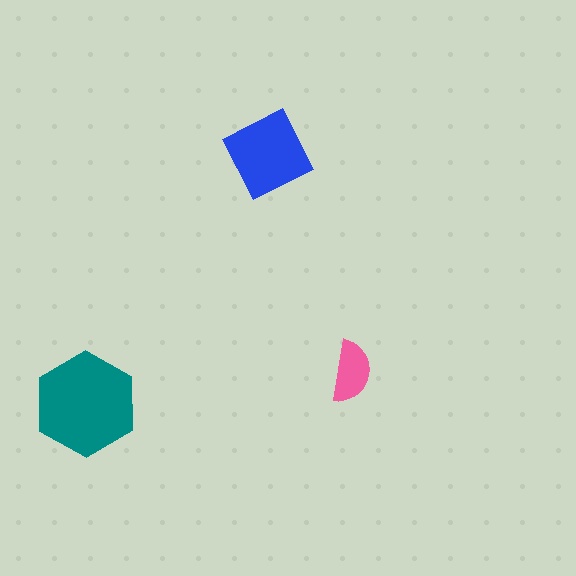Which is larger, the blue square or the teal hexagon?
The teal hexagon.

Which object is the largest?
The teal hexagon.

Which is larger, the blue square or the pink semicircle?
The blue square.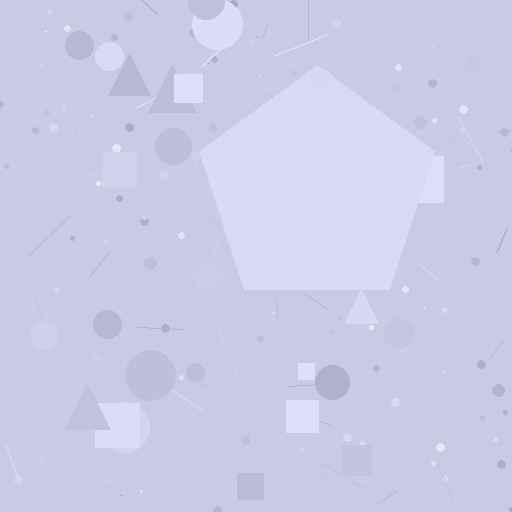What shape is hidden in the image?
A pentagon is hidden in the image.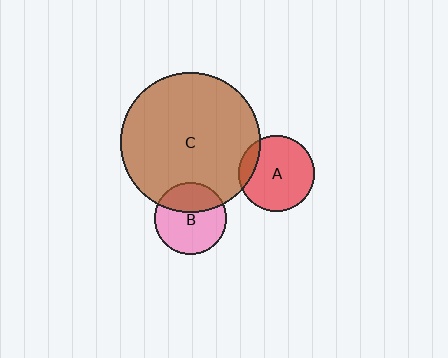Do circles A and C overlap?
Yes.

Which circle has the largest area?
Circle C (brown).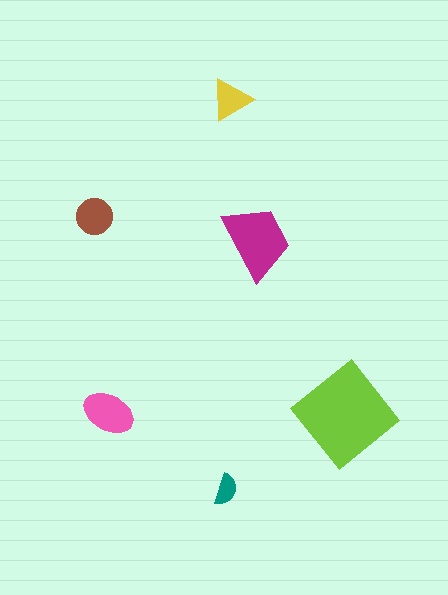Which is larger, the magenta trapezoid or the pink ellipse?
The magenta trapezoid.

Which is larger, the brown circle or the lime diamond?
The lime diamond.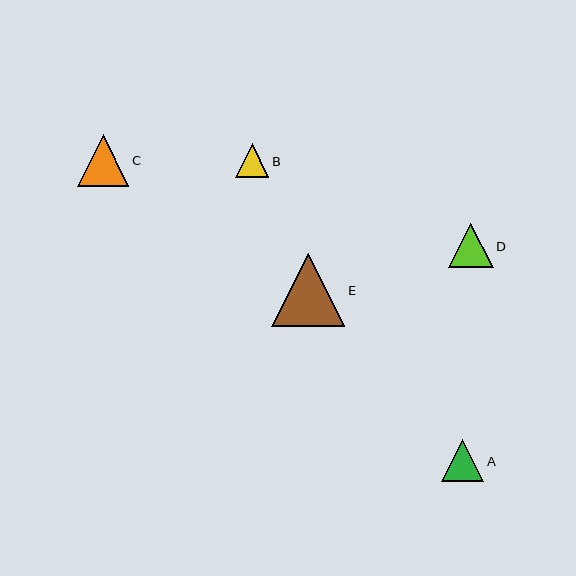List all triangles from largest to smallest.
From largest to smallest: E, C, D, A, B.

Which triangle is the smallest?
Triangle B is the smallest with a size of approximately 33 pixels.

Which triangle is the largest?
Triangle E is the largest with a size of approximately 73 pixels.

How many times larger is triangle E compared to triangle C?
Triangle E is approximately 1.4 times the size of triangle C.